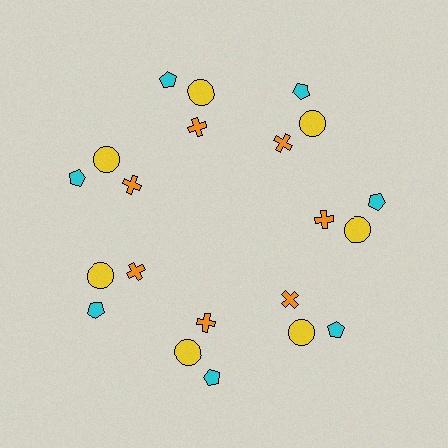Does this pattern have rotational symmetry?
Yes, this pattern has 7-fold rotational symmetry. It looks the same after rotating 51 degrees around the center.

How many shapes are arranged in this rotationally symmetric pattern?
There are 21 shapes, arranged in 7 groups of 3.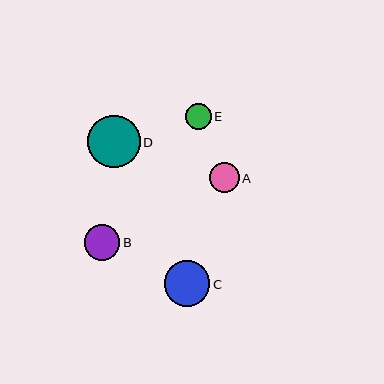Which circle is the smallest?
Circle E is the smallest with a size of approximately 26 pixels.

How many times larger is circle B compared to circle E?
Circle B is approximately 1.4 times the size of circle E.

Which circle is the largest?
Circle D is the largest with a size of approximately 52 pixels.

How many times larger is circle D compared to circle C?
Circle D is approximately 1.1 times the size of circle C.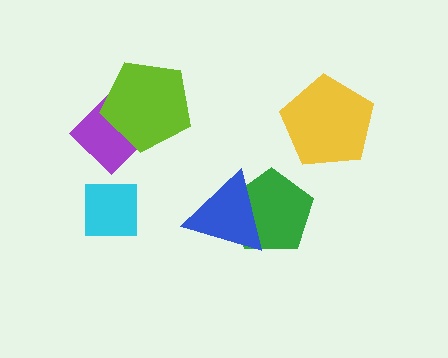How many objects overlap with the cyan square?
0 objects overlap with the cyan square.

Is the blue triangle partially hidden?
No, no other shape covers it.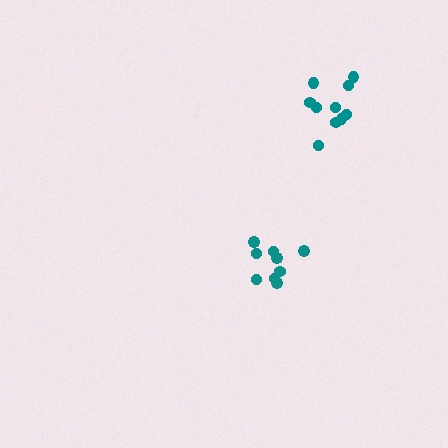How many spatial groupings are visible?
There are 2 spatial groupings.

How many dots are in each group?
Group 1: 10 dots, Group 2: 9 dots (19 total).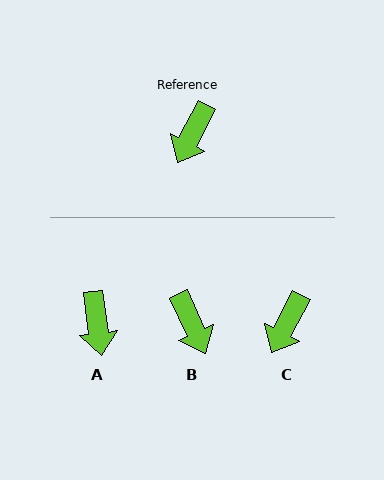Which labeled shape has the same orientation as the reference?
C.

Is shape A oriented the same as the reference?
No, it is off by about 34 degrees.